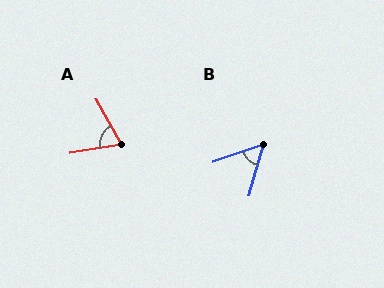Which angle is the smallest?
B, at approximately 55 degrees.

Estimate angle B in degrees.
Approximately 55 degrees.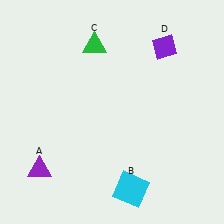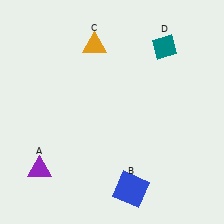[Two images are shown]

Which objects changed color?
B changed from cyan to blue. C changed from green to orange. D changed from purple to teal.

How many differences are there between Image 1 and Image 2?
There are 3 differences between the two images.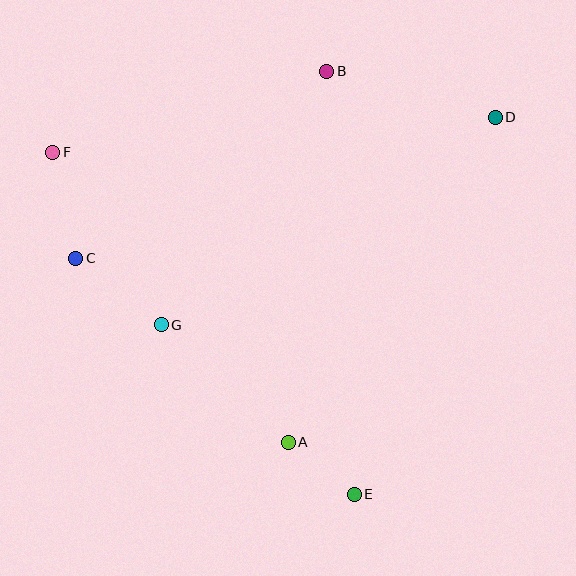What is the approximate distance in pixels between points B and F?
The distance between B and F is approximately 286 pixels.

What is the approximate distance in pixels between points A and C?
The distance between A and C is approximately 281 pixels.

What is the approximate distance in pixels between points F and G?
The distance between F and G is approximately 204 pixels.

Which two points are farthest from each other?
Points E and F are farthest from each other.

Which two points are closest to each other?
Points A and E are closest to each other.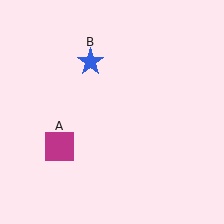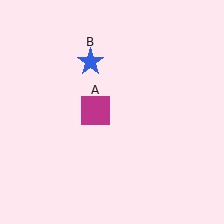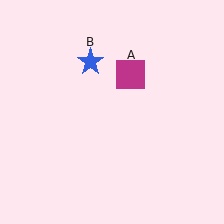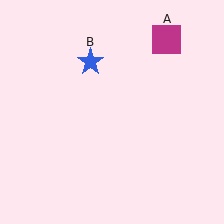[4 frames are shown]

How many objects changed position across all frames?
1 object changed position: magenta square (object A).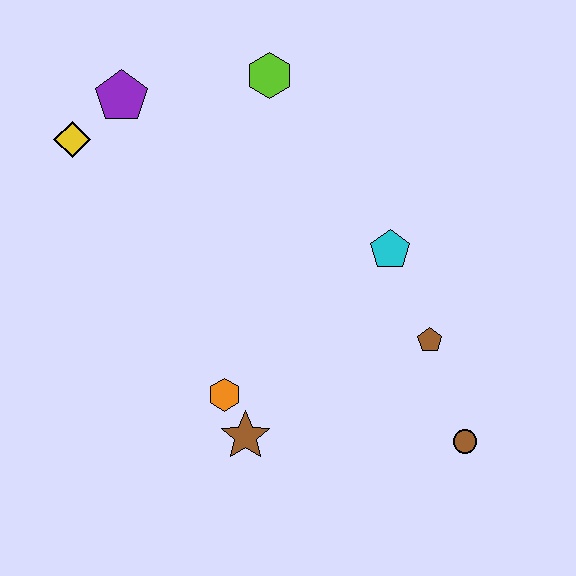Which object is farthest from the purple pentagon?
The brown circle is farthest from the purple pentagon.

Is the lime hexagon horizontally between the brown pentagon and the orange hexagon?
Yes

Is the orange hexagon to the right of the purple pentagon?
Yes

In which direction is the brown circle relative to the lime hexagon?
The brown circle is below the lime hexagon.